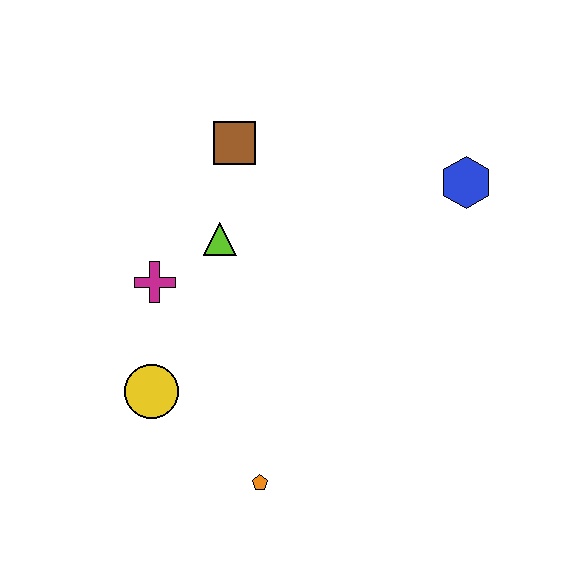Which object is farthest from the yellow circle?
The blue hexagon is farthest from the yellow circle.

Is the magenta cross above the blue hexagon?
No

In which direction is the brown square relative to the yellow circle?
The brown square is above the yellow circle.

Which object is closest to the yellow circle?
The magenta cross is closest to the yellow circle.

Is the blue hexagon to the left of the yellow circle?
No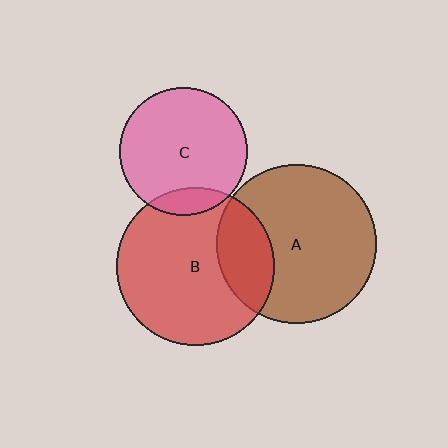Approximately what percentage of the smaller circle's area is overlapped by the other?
Approximately 25%.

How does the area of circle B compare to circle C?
Approximately 1.5 times.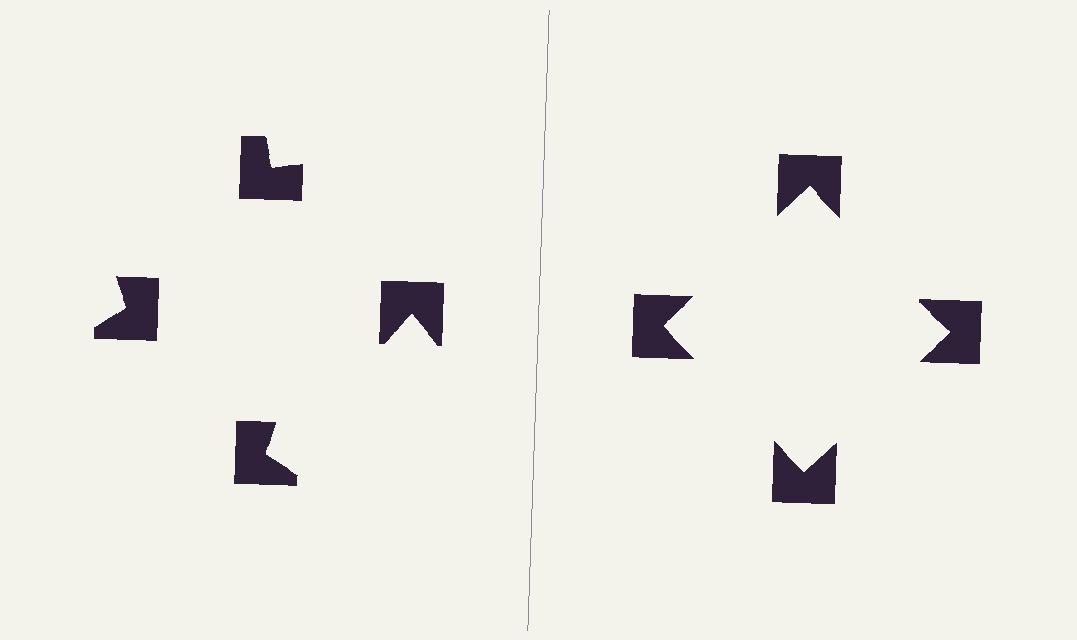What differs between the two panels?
The notched squares are positioned identically on both sides; only the wedge orientations differ. On the right they align to a square; on the left they are misaligned.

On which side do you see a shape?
An illusory square appears on the right side. On the left side the wedge cuts are rotated, so no coherent shape forms.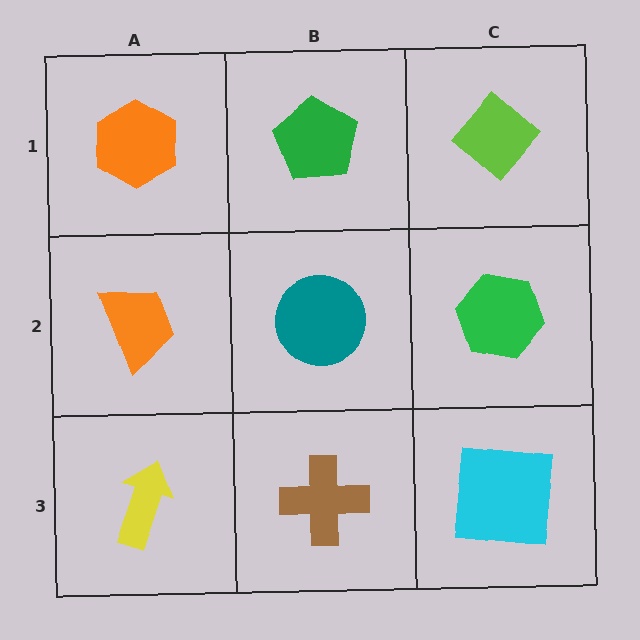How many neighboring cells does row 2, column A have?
3.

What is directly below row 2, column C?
A cyan square.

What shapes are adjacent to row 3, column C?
A green hexagon (row 2, column C), a brown cross (row 3, column B).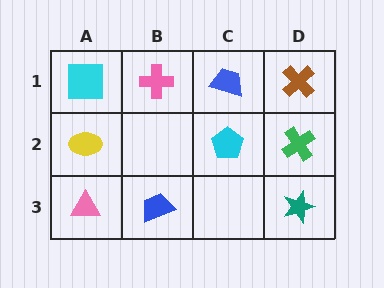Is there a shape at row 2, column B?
No, that cell is empty.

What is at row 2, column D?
A green cross.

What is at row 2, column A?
A yellow ellipse.